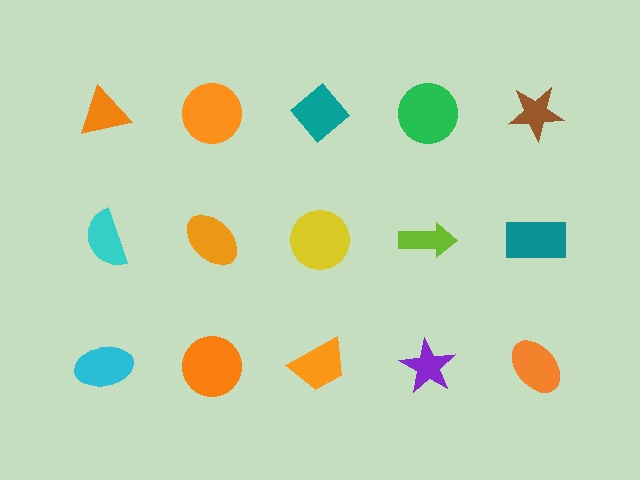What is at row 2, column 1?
A cyan semicircle.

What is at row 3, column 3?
An orange trapezoid.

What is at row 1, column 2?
An orange circle.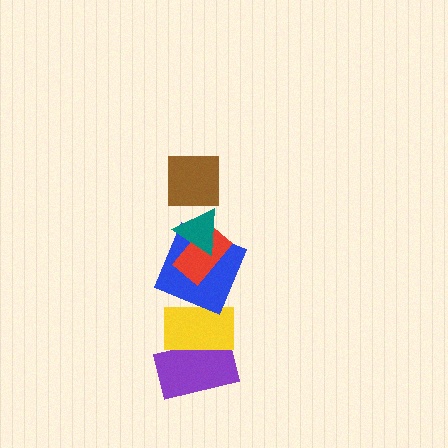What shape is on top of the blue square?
The red rectangle is on top of the blue square.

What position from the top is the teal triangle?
The teal triangle is 2nd from the top.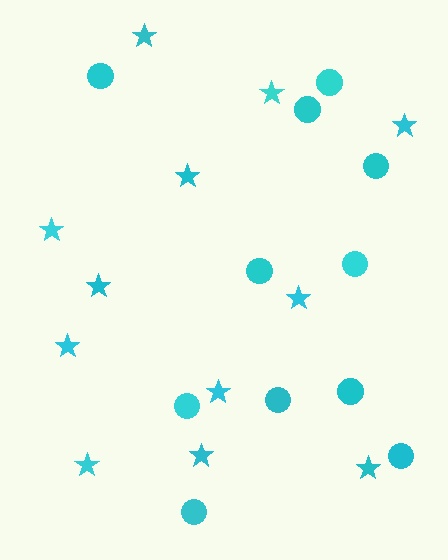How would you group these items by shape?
There are 2 groups: one group of stars (12) and one group of circles (11).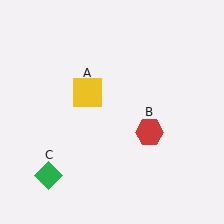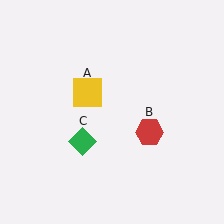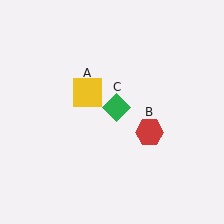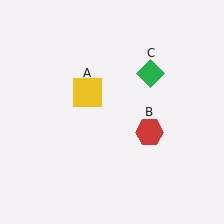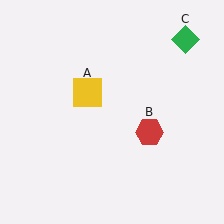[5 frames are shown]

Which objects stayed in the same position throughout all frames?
Yellow square (object A) and red hexagon (object B) remained stationary.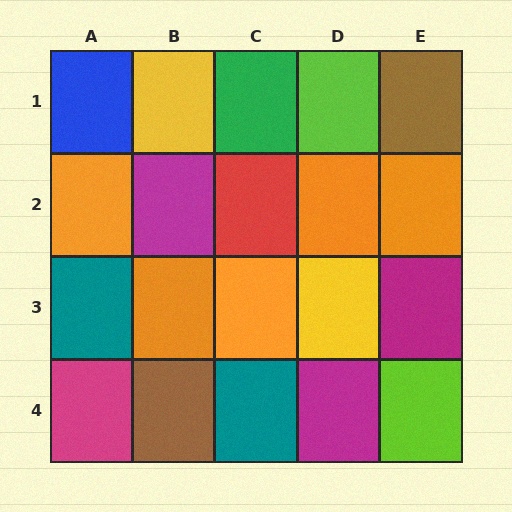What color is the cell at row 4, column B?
Brown.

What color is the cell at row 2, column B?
Magenta.